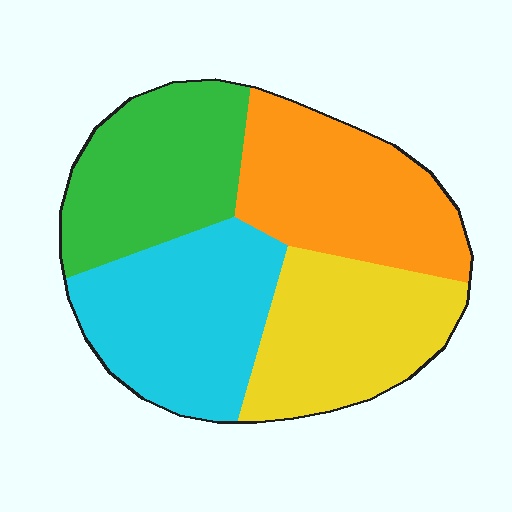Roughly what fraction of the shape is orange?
Orange takes up about one quarter (1/4) of the shape.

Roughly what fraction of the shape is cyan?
Cyan takes up about one quarter (1/4) of the shape.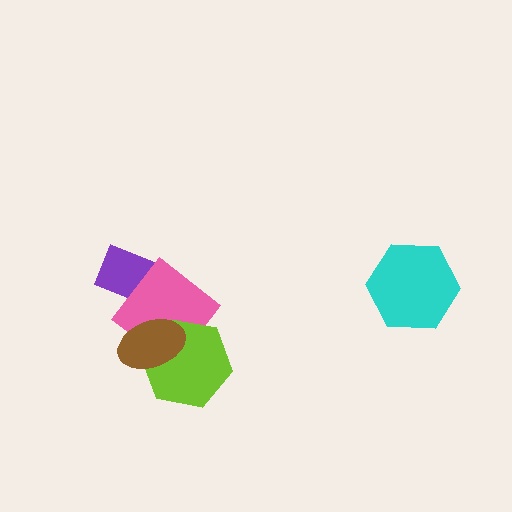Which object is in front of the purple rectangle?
The pink diamond is in front of the purple rectangle.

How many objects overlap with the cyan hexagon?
0 objects overlap with the cyan hexagon.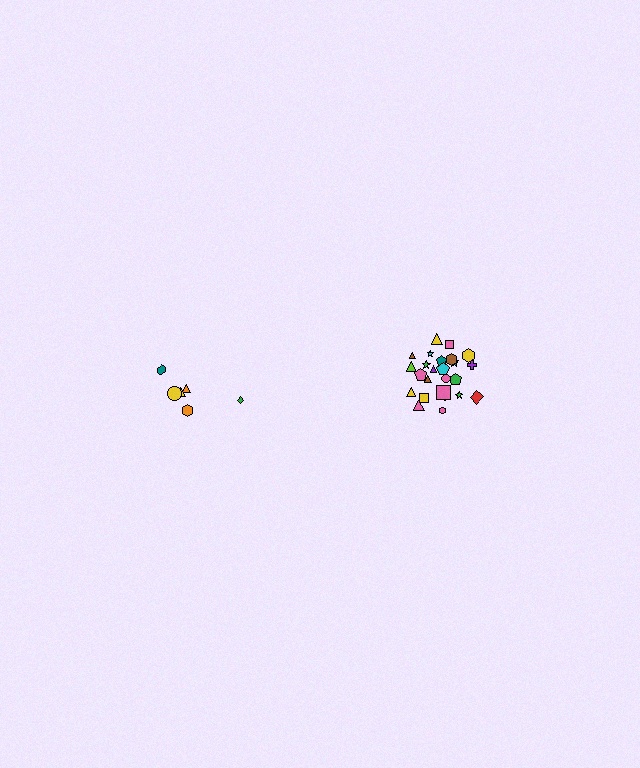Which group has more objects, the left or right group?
The right group.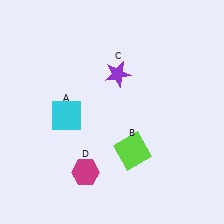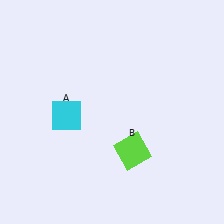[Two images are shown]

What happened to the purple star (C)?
The purple star (C) was removed in Image 2. It was in the top-right area of Image 1.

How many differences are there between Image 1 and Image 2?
There are 2 differences between the two images.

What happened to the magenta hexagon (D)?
The magenta hexagon (D) was removed in Image 2. It was in the bottom-left area of Image 1.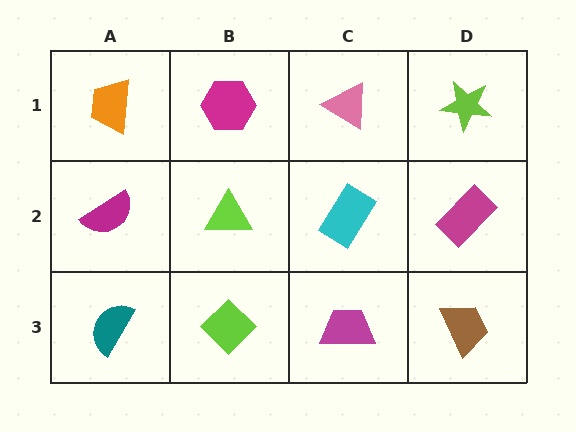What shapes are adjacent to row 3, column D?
A magenta rectangle (row 2, column D), a magenta trapezoid (row 3, column C).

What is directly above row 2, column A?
An orange trapezoid.